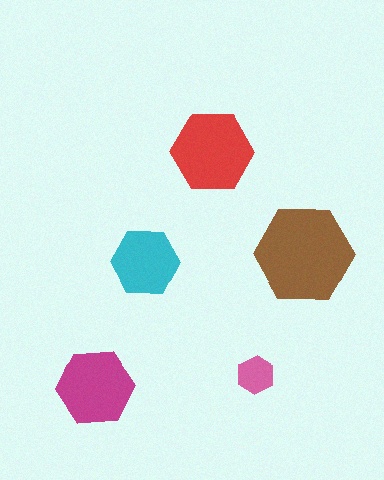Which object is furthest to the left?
The magenta hexagon is leftmost.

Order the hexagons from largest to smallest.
the brown one, the red one, the magenta one, the cyan one, the pink one.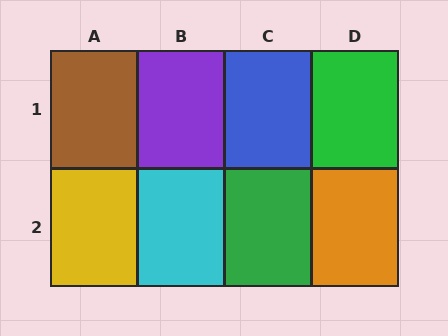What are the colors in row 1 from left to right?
Brown, purple, blue, green.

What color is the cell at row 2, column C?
Green.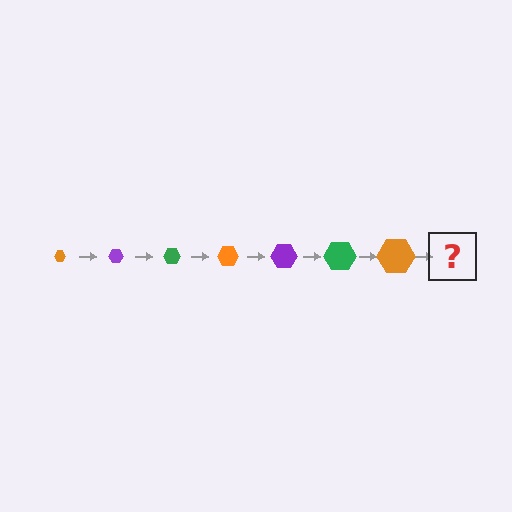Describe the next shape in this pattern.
It should be a purple hexagon, larger than the previous one.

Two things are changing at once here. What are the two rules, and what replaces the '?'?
The two rules are that the hexagon grows larger each step and the color cycles through orange, purple, and green. The '?' should be a purple hexagon, larger than the previous one.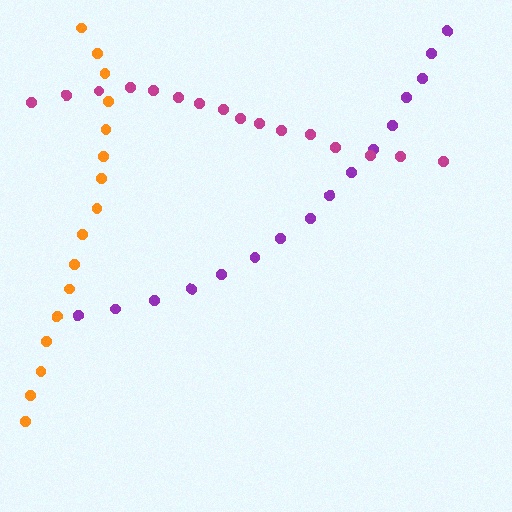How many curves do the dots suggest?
There are 3 distinct paths.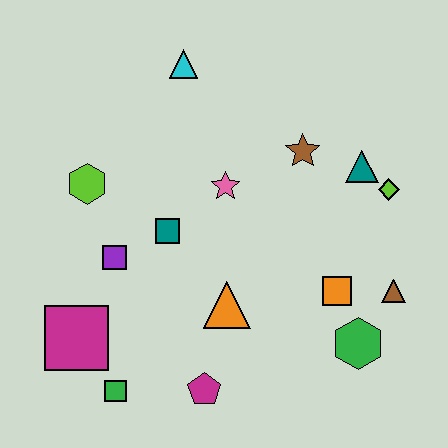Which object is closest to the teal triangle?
The lime diamond is closest to the teal triangle.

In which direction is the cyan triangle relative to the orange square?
The cyan triangle is above the orange square.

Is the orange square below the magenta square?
No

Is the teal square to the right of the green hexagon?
No